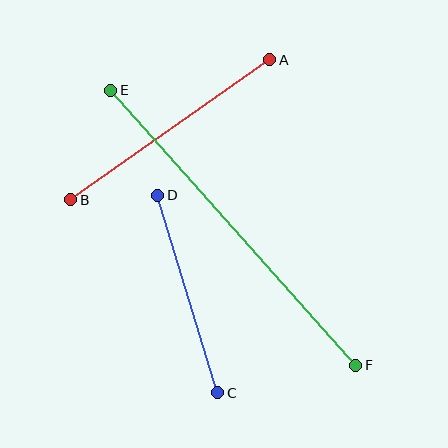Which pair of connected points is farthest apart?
Points E and F are farthest apart.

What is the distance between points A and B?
The distance is approximately 243 pixels.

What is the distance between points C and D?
The distance is approximately 207 pixels.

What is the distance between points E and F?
The distance is approximately 368 pixels.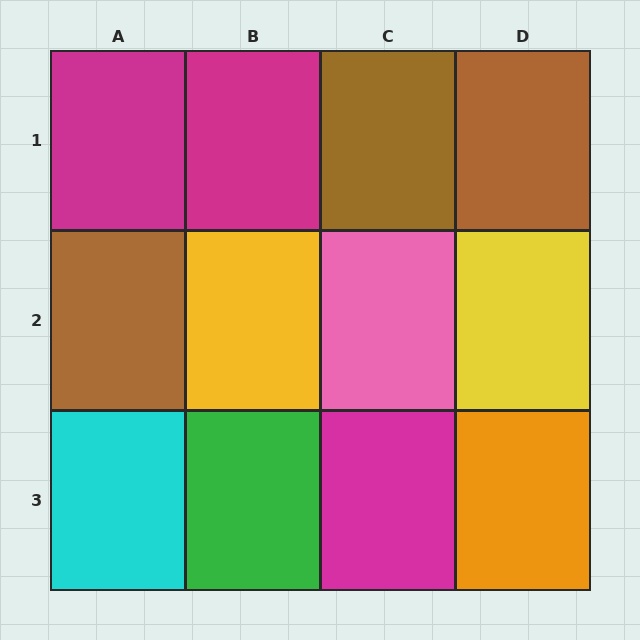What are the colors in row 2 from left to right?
Brown, yellow, pink, yellow.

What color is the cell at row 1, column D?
Brown.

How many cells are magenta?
3 cells are magenta.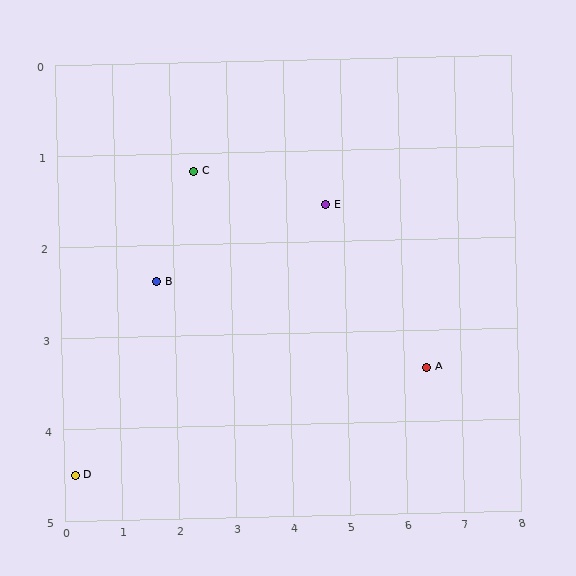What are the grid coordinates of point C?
Point C is at approximately (2.4, 1.2).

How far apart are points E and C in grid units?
Points E and C are about 2.3 grid units apart.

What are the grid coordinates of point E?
Point E is at approximately (4.7, 1.6).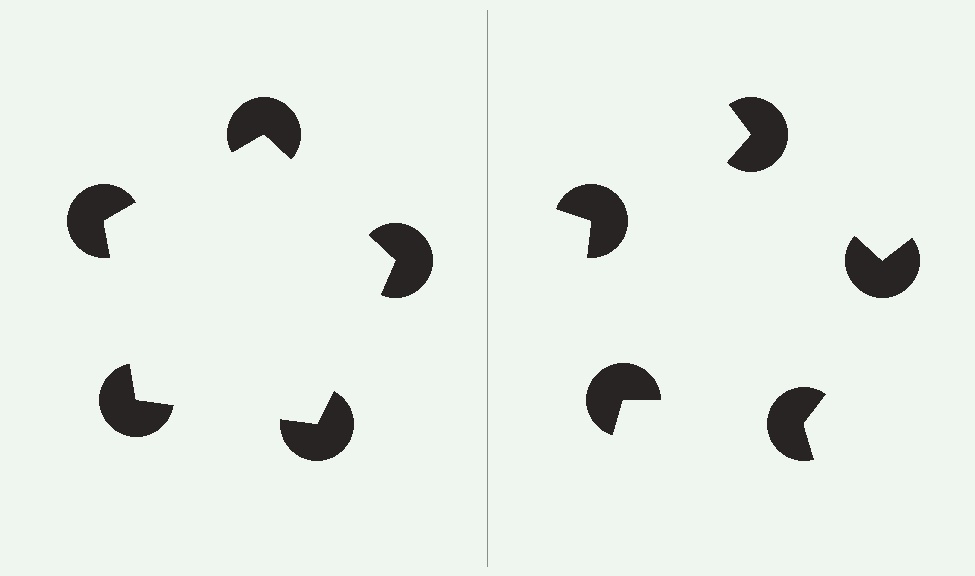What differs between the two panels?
The pac-man discs are positioned identically on both sides; only the wedge orientations differ. On the left they align to a pentagon; on the right they are misaligned.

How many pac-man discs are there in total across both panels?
10 — 5 on each side.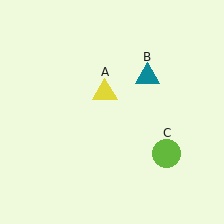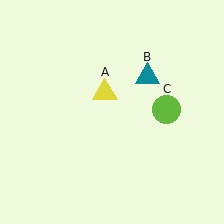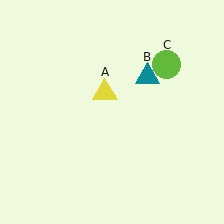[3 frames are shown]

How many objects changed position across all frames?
1 object changed position: lime circle (object C).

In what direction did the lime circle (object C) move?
The lime circle (object C) moved up.